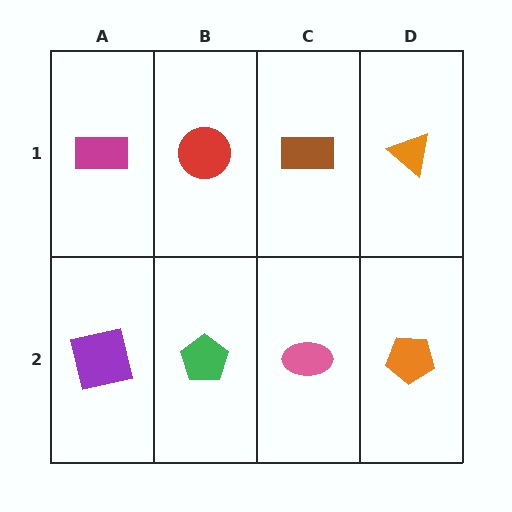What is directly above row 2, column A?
A magenta rectangle.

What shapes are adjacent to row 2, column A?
A magenta rectangle (row 1, column A), a green pentagon (row 2, column B).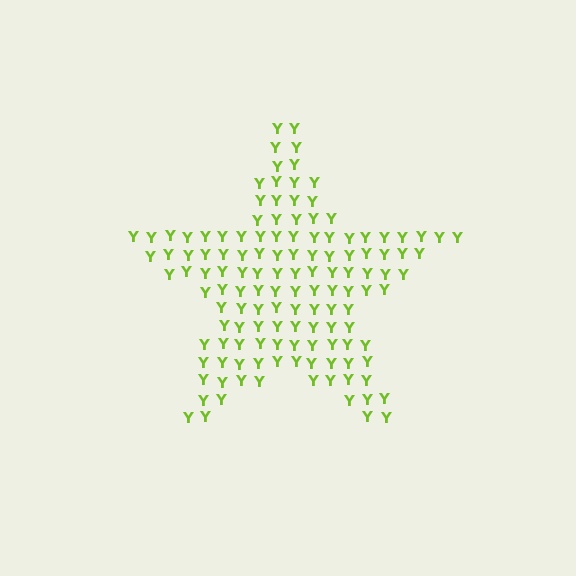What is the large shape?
The large shape is a star.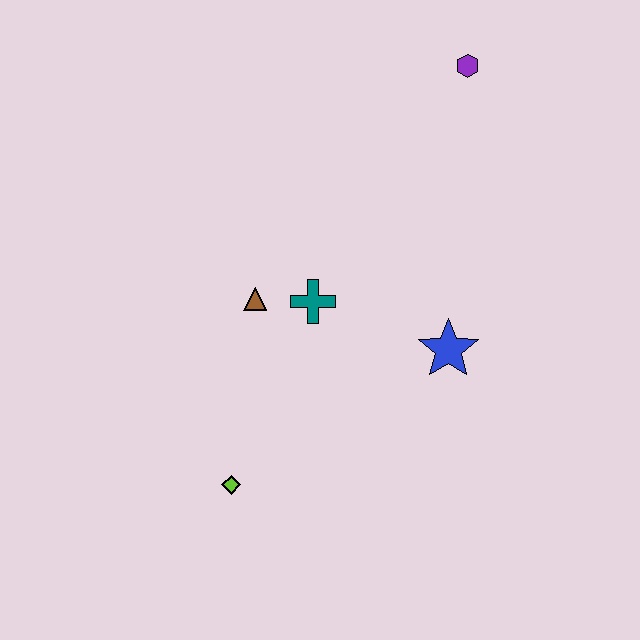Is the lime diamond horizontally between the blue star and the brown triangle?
No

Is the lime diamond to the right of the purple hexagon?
No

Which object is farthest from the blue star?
The purple hexagon is farthest from the blue star.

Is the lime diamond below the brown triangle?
Yes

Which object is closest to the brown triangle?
The teal cross is closest to the brown triangle.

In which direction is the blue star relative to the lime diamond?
The blue star is to the right of the lime diamond.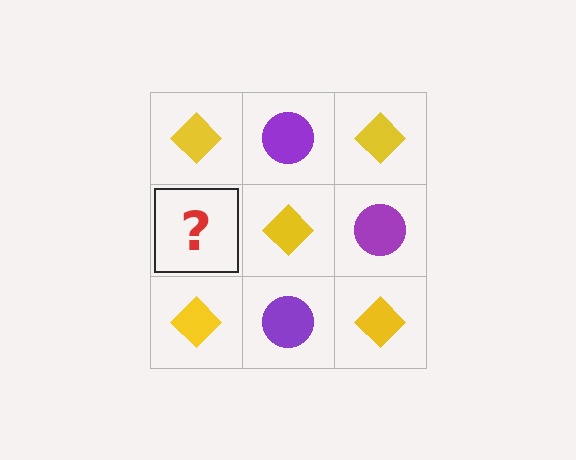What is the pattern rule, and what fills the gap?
The rule is that it alternates yellow diamond and purple circle in a checkerboard pattern. The gap should be filled with a purple circle.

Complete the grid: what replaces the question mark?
The question mark should be replaced with a purple circle.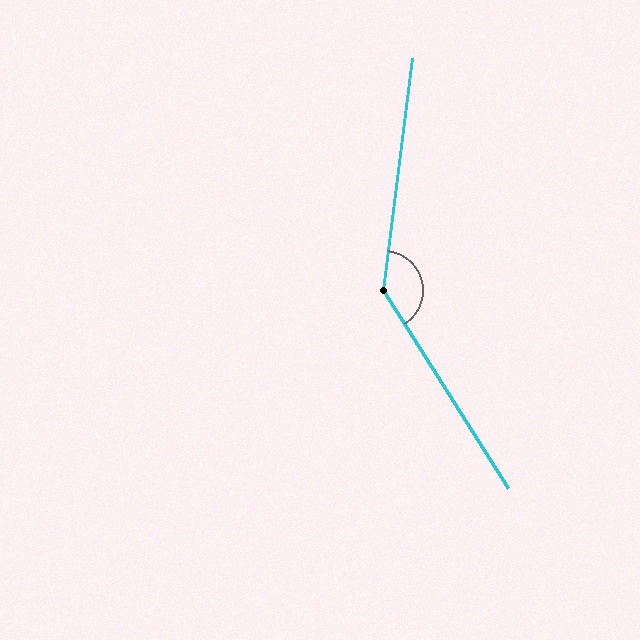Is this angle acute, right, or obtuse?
It is obtuse.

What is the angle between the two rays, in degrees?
Approximately 140 degrees.